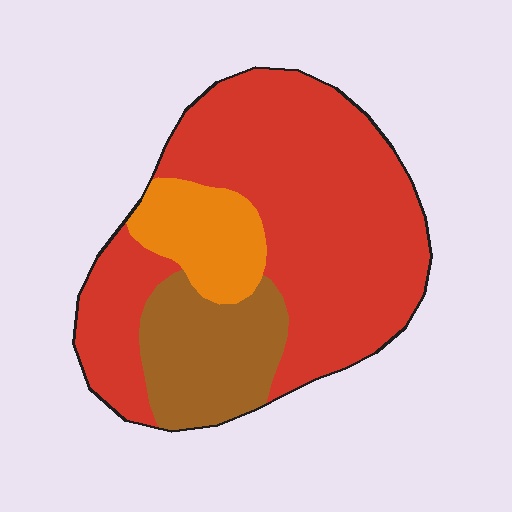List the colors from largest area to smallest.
From largest to smallest: red, brown, orange.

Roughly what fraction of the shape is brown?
Brown covers 20% of the shape.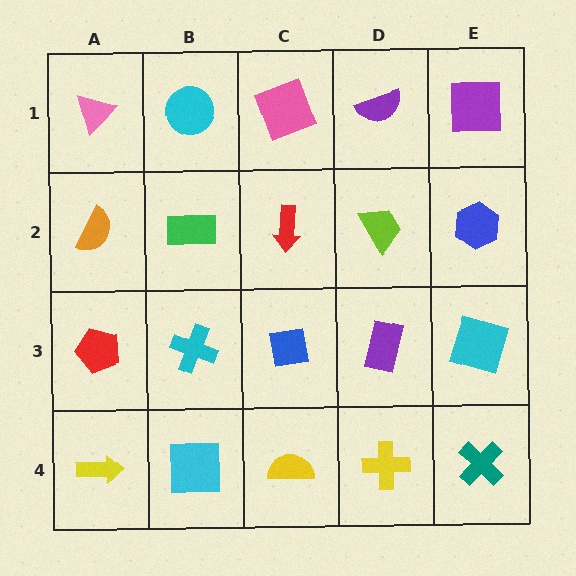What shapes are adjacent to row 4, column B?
A cyan cross (row 3, column B), a yellow arrow (row 4, column A), a yellow semicircle (row 4, column C).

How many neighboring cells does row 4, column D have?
3.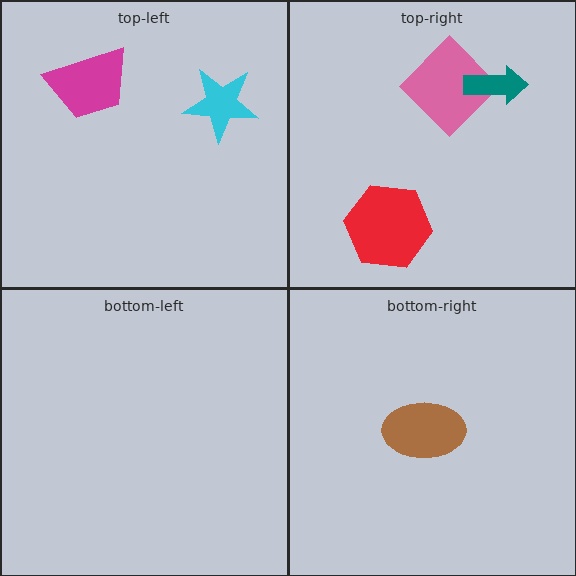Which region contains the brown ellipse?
The bottom-right region.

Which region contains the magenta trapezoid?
The top-left region.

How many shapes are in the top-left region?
2.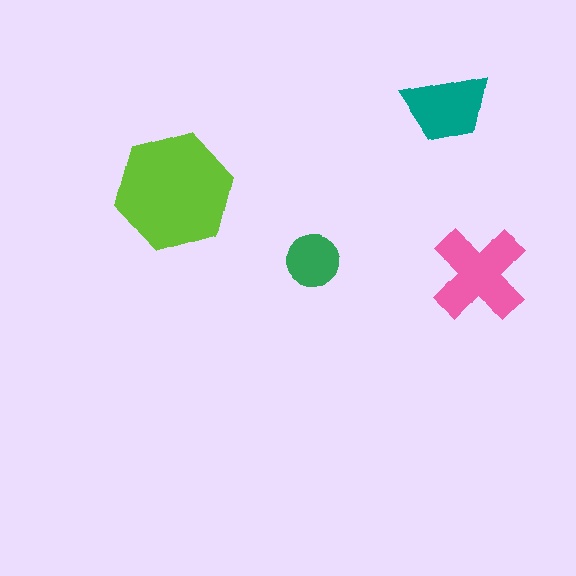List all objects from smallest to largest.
The green circle, the teal trapezoid, the pink cross, the lime hexagon.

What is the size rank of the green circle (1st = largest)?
4th.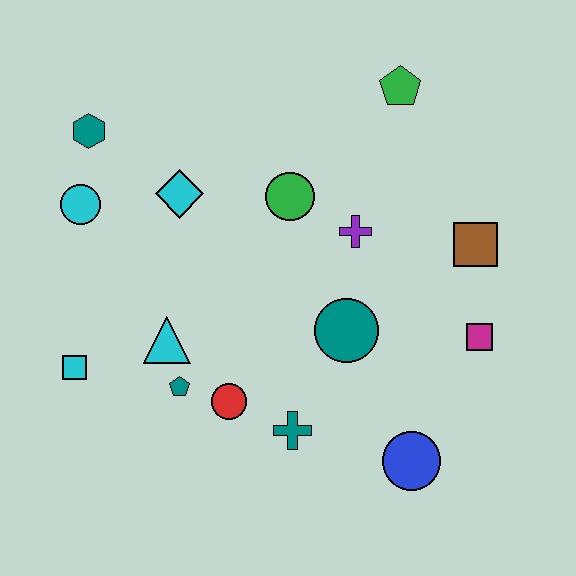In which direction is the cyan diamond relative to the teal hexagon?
The cyan diamond is to the right of the teal hexagon.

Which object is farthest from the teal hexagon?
The blue circle is farthest from the teal hexagon.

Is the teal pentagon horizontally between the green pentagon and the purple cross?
No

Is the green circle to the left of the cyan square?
No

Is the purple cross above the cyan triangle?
Yes